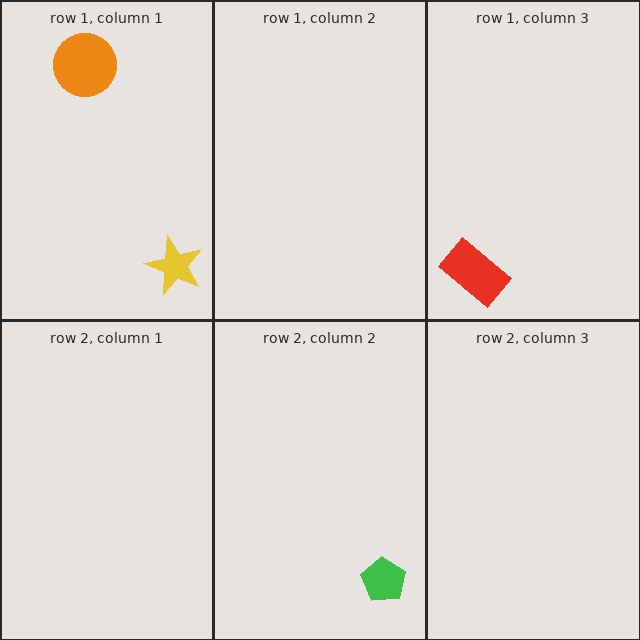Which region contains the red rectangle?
The row 1, column 3 region.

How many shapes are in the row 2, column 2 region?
1.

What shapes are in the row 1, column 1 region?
The orange circle, the yellow star.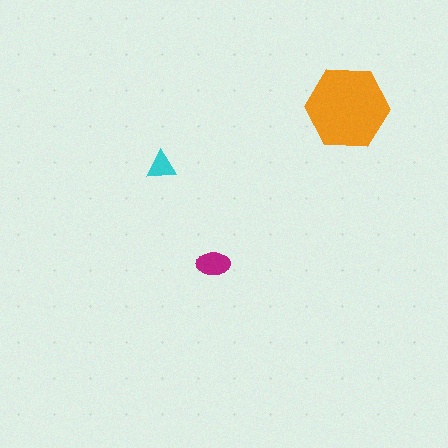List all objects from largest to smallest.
The orange hexagon, the magenta ellipse, the cyan triangle.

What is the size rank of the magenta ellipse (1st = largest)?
2nd.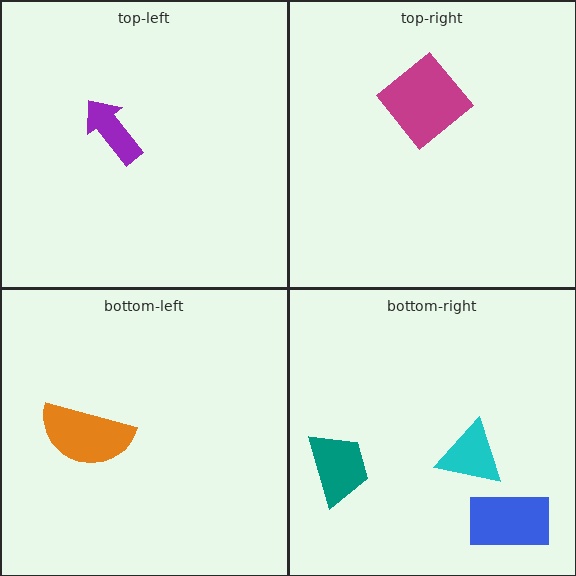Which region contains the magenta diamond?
The top-right region.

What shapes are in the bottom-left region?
The orange semicircle.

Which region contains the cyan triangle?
The bottom-right region.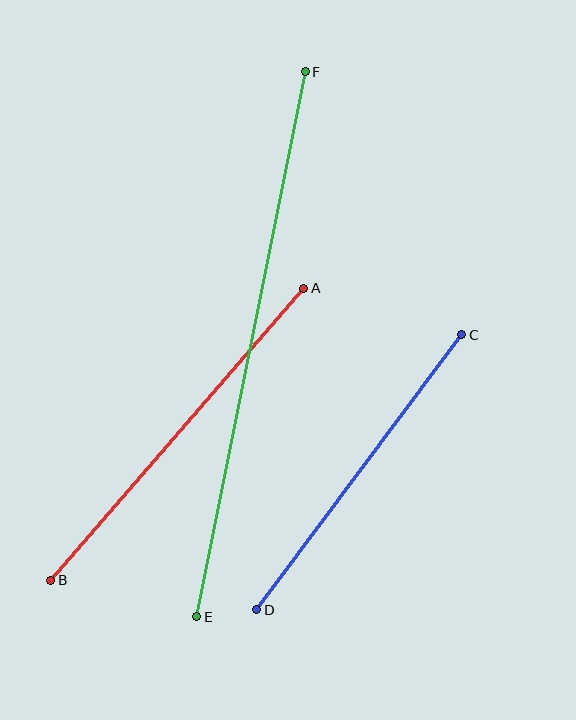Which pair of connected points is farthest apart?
Points E and F are farthest apart.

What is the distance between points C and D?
The distance is approximately 343 pixels.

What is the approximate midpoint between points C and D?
The midpoint is at approximately (359, 472) pixels.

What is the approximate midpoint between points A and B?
The midpoint is at approximately (177, 434) pixels.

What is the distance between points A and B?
The distance is approximately 387 pixels.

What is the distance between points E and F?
The distance is approximately 556 pixels.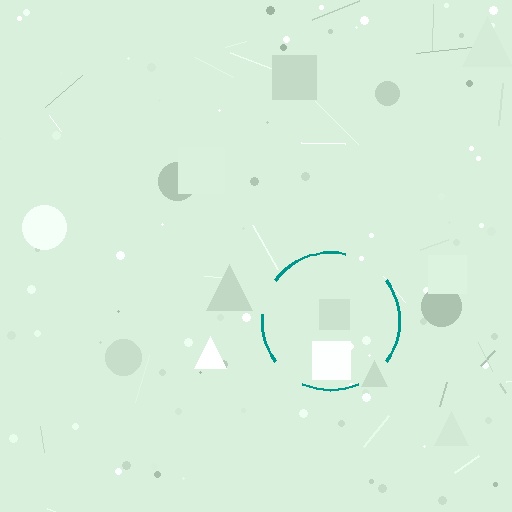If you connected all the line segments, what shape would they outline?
They would outline a circle.